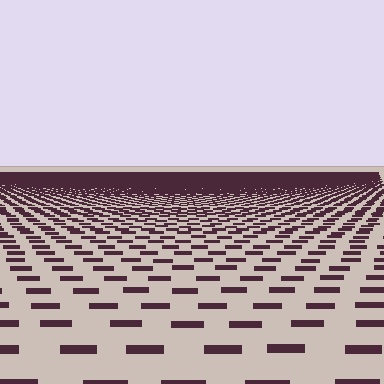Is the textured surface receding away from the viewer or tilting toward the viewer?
The surface is receding away from the viewer. Texture elements get smaller and denser toward the top.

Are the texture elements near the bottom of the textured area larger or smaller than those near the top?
Larger. Near the bottom, elements are closer to the viewer and appear at a bigger on-screen size.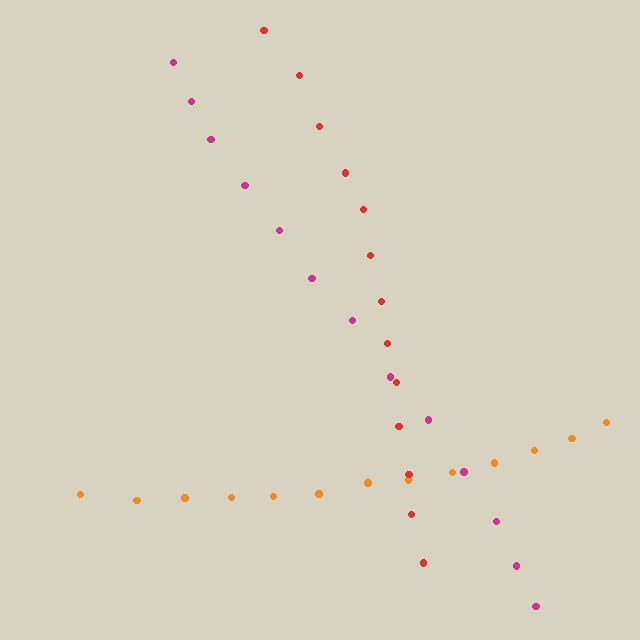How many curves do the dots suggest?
There are 3 distinct paths.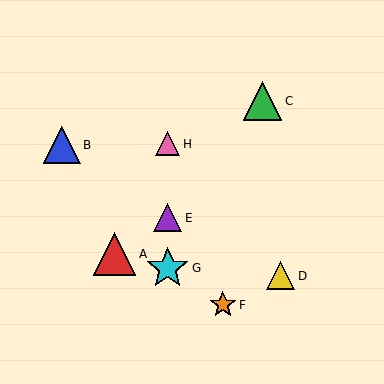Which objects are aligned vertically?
Objects E, G, H are aligned vertically.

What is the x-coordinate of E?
Object E is at x≈168.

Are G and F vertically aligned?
No, G is at x≈168 and F is at x≈223.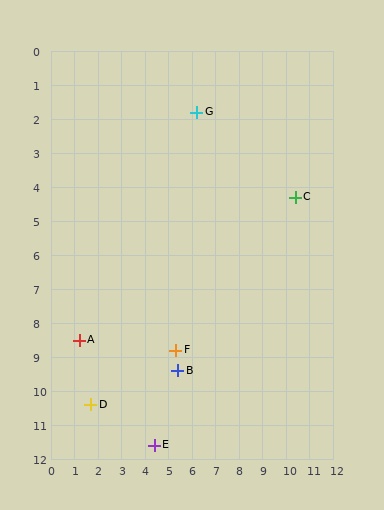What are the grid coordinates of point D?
Point D is at approximately (1.7, 10.4).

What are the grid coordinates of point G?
Point G is at approximately (6.2, 1.8).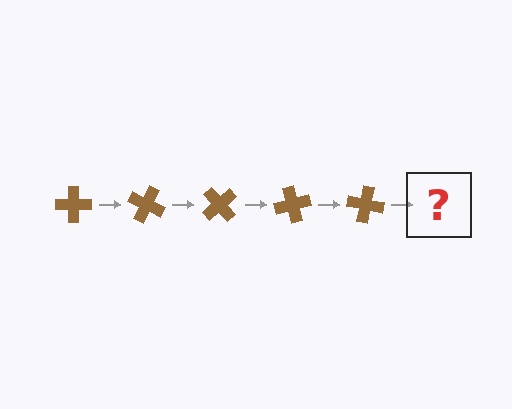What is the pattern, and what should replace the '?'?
The pattern is that the cross rotates 25 degrees each step. The '?' should be a brown cross rotated 125 degrees.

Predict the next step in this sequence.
The next step is a brown cross rotated 125 degrees.